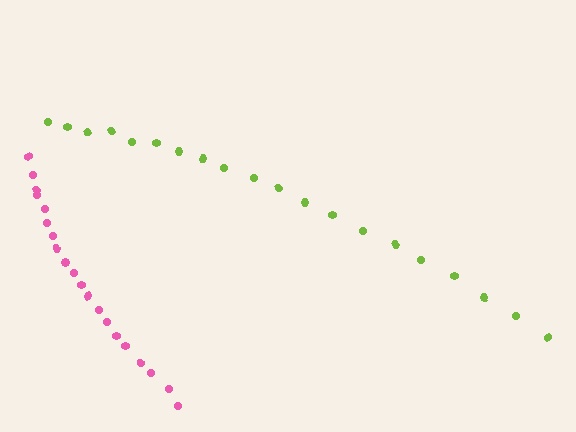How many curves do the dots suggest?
There are 2 distinct paths.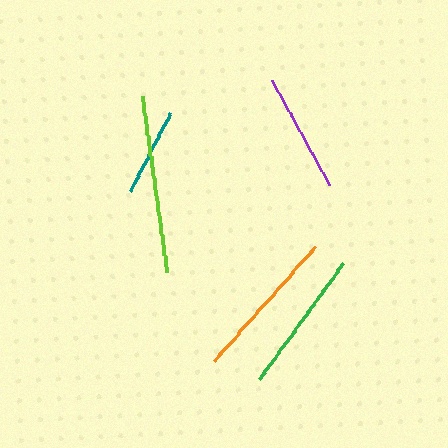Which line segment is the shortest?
The teal line is the shortest at approximately 88 pixels.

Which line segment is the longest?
The lime line is the longest at approximately 177 pixels.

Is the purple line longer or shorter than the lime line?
The lime line is longer than the purple line.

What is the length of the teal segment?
The teal segment is approximately 88 pixels long.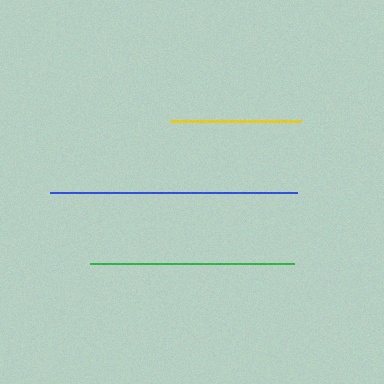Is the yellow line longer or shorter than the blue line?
The blue line is longer than the yellow line.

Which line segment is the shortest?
The yellow line is the shortest at approximately 131 pixels.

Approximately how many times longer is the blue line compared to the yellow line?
The blue line is approximately 1.9 times the length of the yellow line.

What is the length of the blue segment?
The blue segment is approximately 247 pixels long.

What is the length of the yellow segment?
The yellow segment is approximately 131 pixels long.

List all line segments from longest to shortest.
From longest to shortest: blue, green, yellow.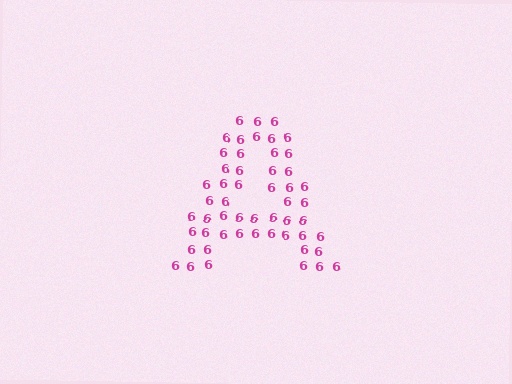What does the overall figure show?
The overall figure shows the letter A.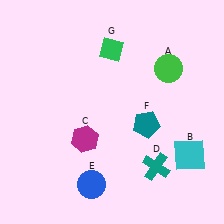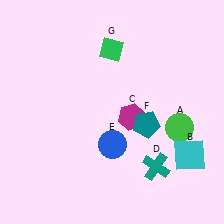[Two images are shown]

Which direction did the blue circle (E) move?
The blue circle (E) moved up.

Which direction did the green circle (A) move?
The green circle (A) moved down.